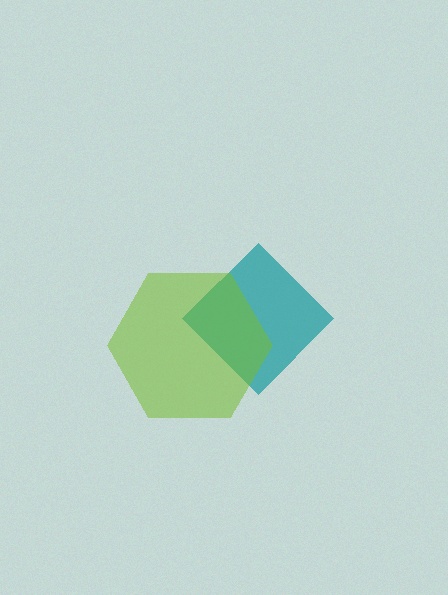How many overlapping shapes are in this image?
There are 2 overlapping shapes in the image.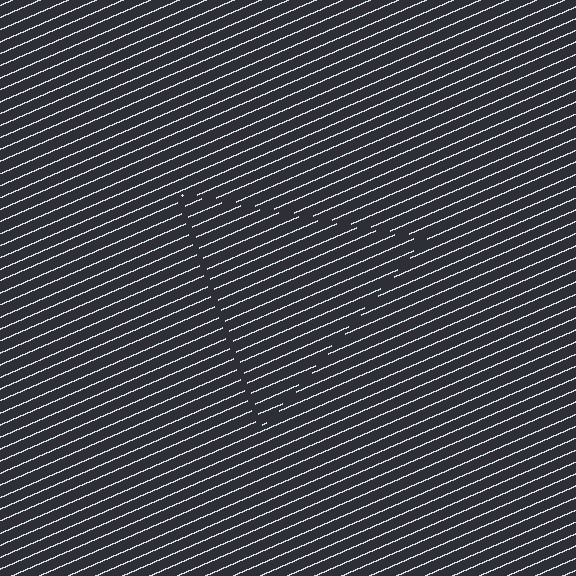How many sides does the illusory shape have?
3 sides — the line-ends trace a triangle.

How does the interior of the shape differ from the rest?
The interior of the shape contains the same grating, shifted by half a period — the contour is defined by the phase discontinuity where line-ends from the inner and outer gratings abut.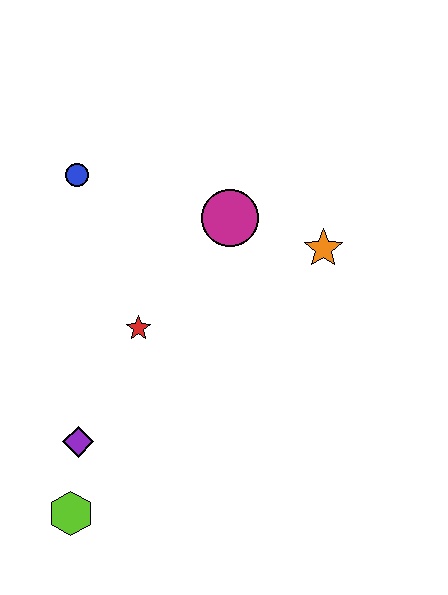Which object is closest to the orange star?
The magenta circle is closest to the orange star.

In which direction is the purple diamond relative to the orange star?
The purple diamond is to the left of the orange star.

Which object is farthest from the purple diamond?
The orange star is farthest from the purple diamond.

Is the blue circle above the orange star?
Yes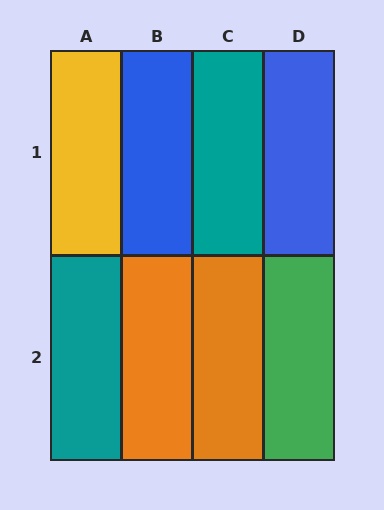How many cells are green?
1 cell is green.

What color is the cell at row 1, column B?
Blue.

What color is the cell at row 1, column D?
Blue.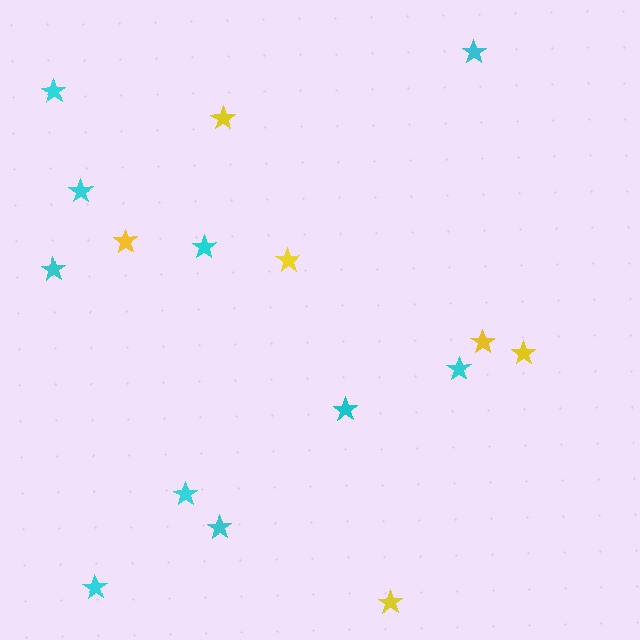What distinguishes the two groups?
There are 2 groups: one group of cyan stars (10) and one group of yellow stars (6).